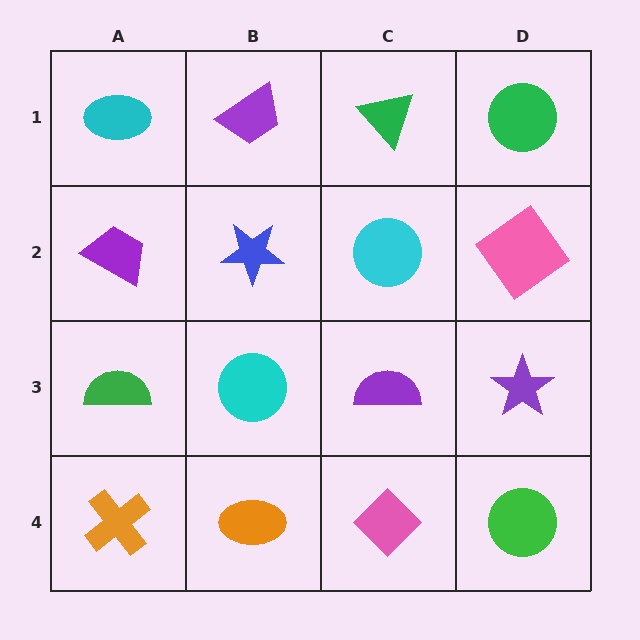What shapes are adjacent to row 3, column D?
A pink diamond (row 2, column D), a green circle (row 4, column D), a purple semicircle (row 3, column C).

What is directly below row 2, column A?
A green semicircle.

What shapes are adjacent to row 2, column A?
A cyan ellipse (row 1, column A), a green semicircle (row 3, column A), a blue star (row 2, column B).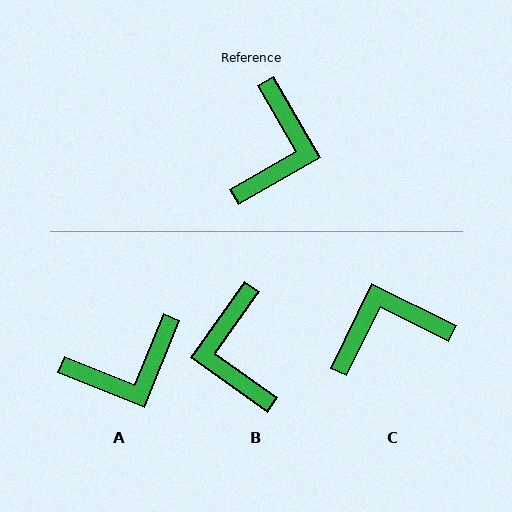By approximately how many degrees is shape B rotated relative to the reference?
Approximately 155 degrees clockwise.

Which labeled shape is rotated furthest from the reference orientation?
B, about 155 degrees away.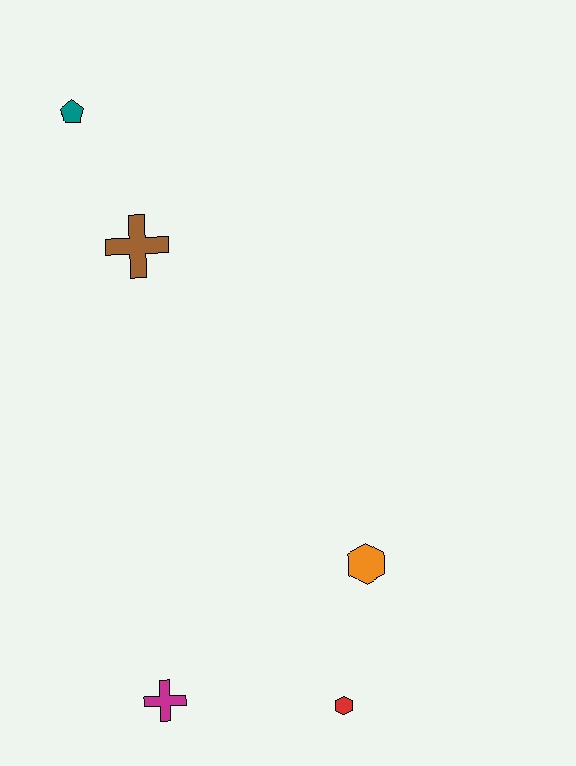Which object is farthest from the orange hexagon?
The teal pentagon is farthest from the orange hexagon.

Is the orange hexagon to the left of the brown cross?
No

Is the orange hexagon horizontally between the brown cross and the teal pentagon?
No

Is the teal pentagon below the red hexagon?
No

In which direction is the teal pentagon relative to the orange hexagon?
The teal pentagon is above the orange hexagon.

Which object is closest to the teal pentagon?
The brown cross is closest to the teal pentagon.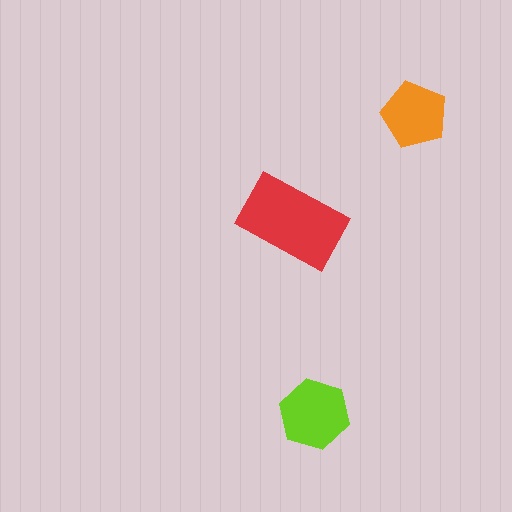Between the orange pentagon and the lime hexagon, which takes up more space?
The lime hexagon.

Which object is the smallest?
The orange pentagon.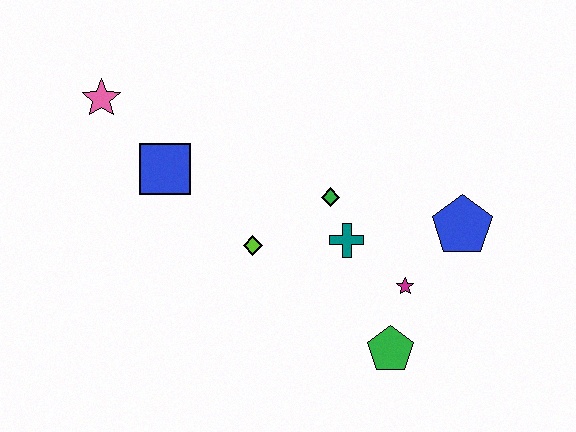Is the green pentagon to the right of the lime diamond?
Yes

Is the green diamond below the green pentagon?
No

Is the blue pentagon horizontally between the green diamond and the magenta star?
No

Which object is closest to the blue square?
The pink star is closest to the blue square.